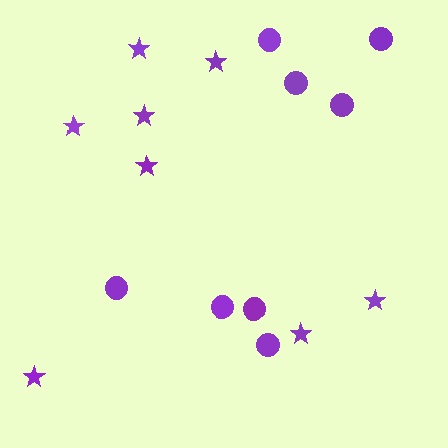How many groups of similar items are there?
There are 2 groups: one group of circles (8) and one group of stars (8).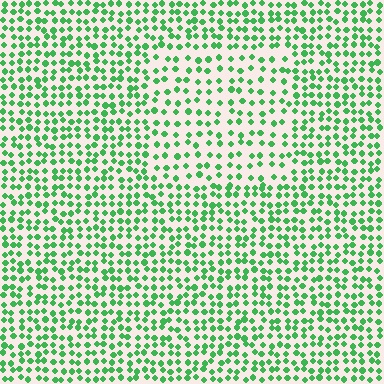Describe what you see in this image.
The image contains small green elements arranged at two different densities. A rectangle-shaped region is visible where the elements are less densely packed than the surrounding area.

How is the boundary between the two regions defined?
The boundary is defined by a change in element density (approximately 1.7x ratio). All elements are the same color, size, and shape.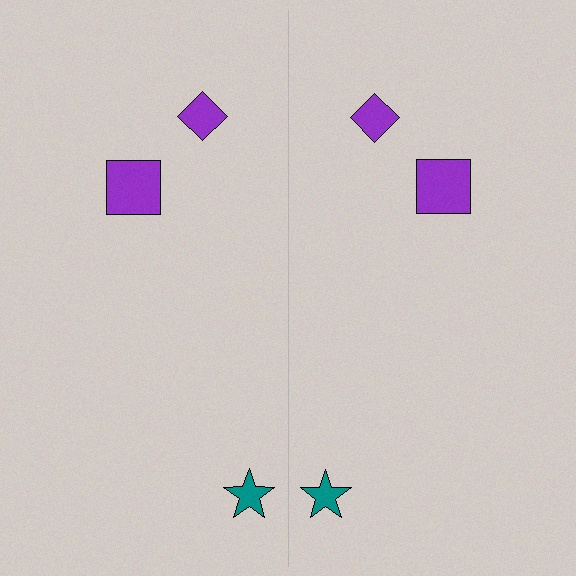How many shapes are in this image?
There are 6 shapes in this image.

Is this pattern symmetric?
Yes, this pattern has bilateral (reflection) symmetry.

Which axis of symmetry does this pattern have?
The pattern has a vertical axis of symmetry running through the center of the image.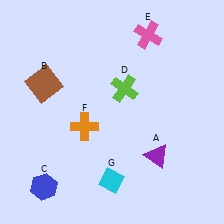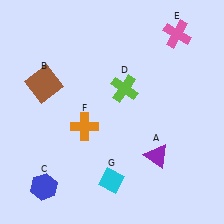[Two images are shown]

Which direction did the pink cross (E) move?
The pink cross (E) moved right.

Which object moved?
The pink cross (E) moved right.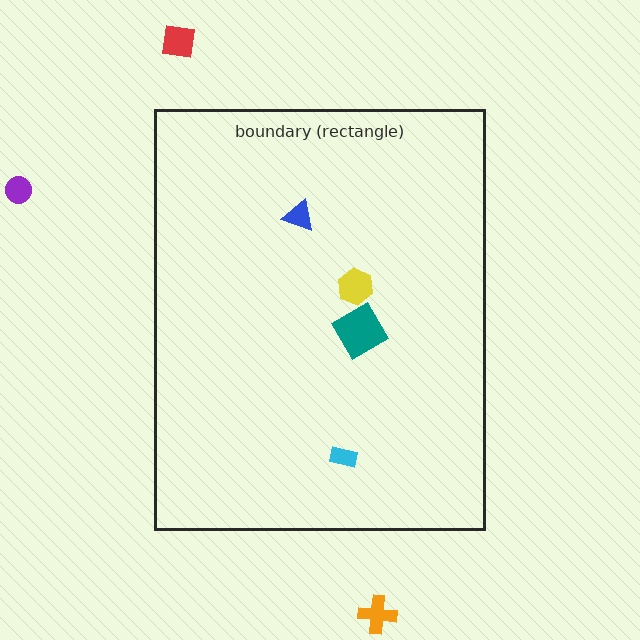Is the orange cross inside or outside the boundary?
Outside.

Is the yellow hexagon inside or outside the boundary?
Inside.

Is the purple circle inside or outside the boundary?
Outside.